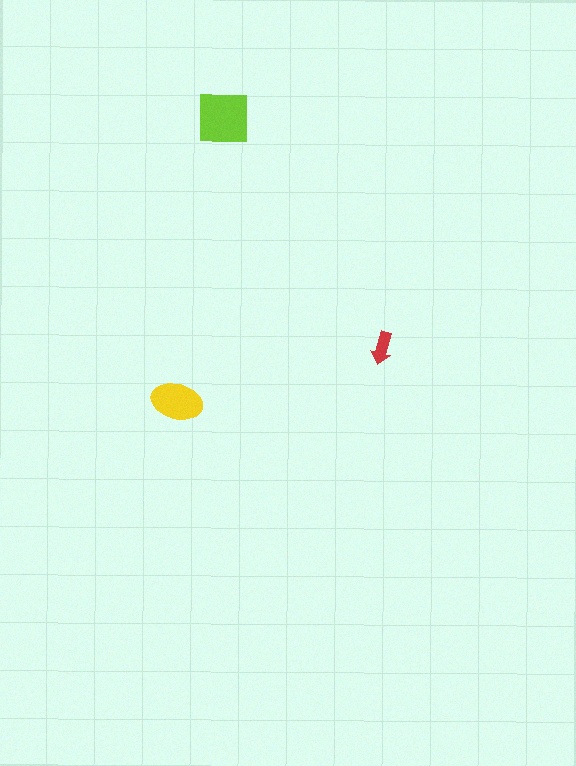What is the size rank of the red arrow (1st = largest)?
3rd.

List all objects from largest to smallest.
The lime square, the yellow ellipse, the red arrow.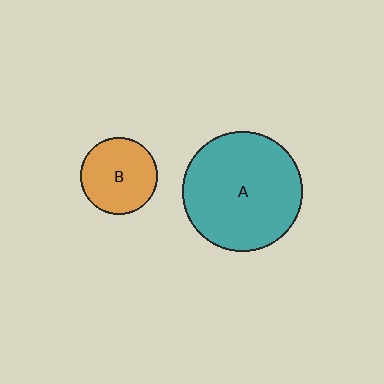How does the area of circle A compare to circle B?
Approximately 2.4 times.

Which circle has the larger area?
Circle A (teal).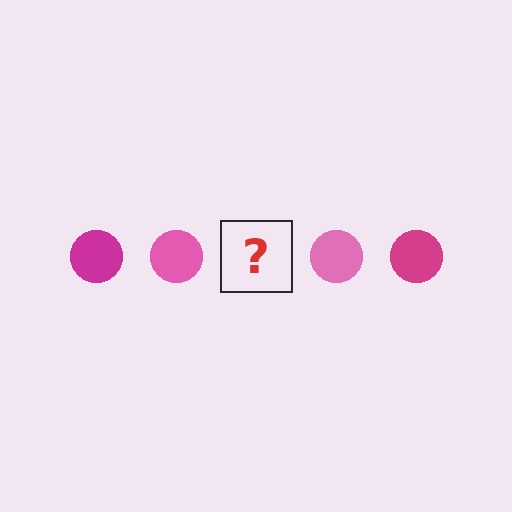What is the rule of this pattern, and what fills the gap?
The rule is that the pattern cycles through magenta, pink circles. The gap should be filled with a magenta circle.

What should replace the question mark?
The question mark should be replaced with a magenta circle.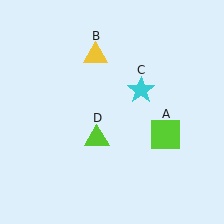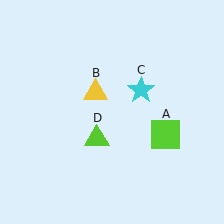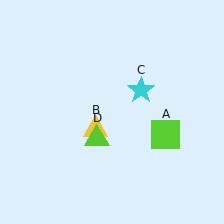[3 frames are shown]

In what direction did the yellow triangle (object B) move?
The yellow triangle (object B) moved down.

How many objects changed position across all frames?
1 object changed position: yellow triangle (object B).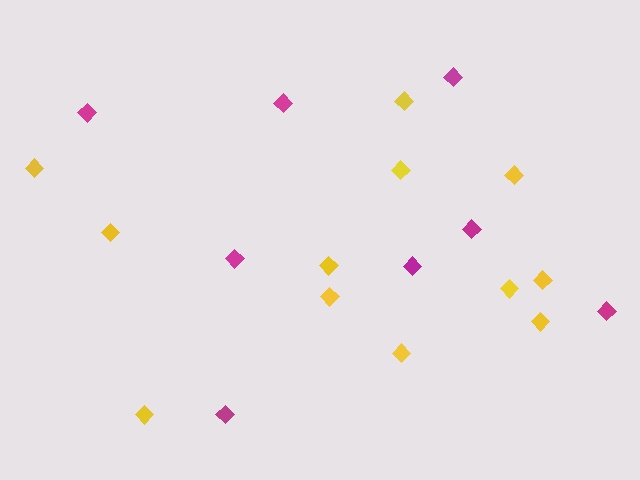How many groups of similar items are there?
There are 2 groups: one group of yellow diamonds (12) and one group of magenta diamonds (8).